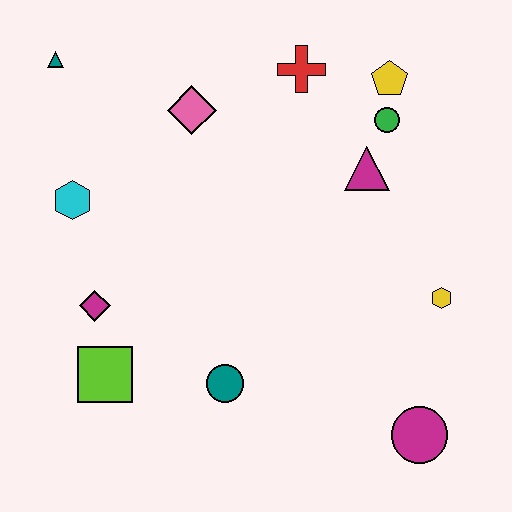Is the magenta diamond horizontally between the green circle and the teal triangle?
Yes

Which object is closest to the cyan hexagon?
The magenta diamond is closest to the cyan hexagon.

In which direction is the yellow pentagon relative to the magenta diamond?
The yellow pentagon is to the right of the magenta diamond.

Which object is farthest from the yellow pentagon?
The lime square is farthest from the yellow pentagon.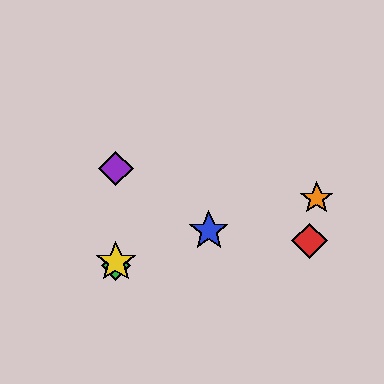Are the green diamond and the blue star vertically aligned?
No, the green diamond is at x≈116 and the blue star is at x≈209.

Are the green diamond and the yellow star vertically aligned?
Yes, both are at x≈116.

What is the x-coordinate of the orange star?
The orange star is at x≈317.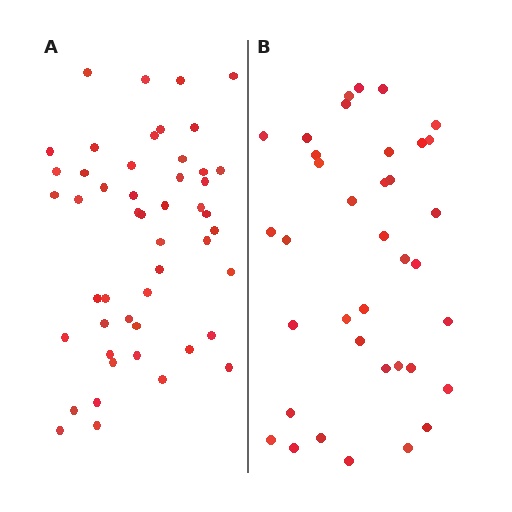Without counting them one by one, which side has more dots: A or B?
Region A (the left region) has more dots.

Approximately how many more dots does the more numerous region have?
Region A has roughly 12 or so more dots than region B.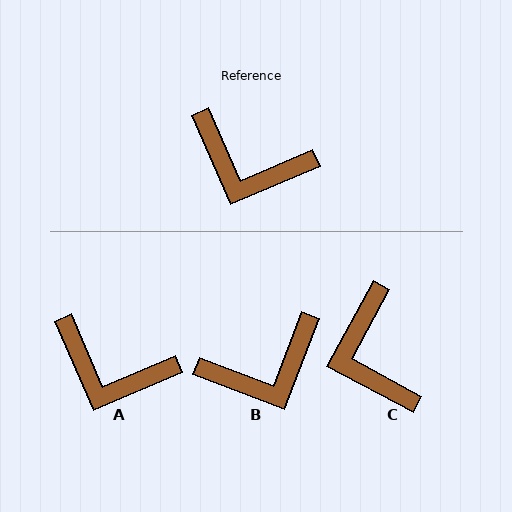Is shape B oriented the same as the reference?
No, it is off by about 46 degrees.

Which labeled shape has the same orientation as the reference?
A.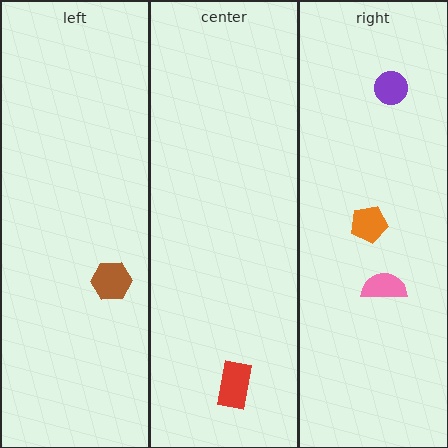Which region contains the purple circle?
The right region.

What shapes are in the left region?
The brown hexagon.